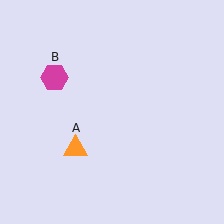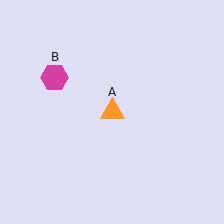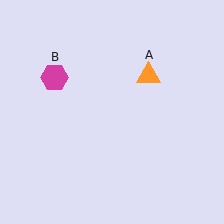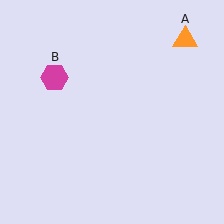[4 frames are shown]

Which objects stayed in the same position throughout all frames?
Magenta hexagon (object B) remained stationary.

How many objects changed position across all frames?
1 object changed position: orange triangle (object A).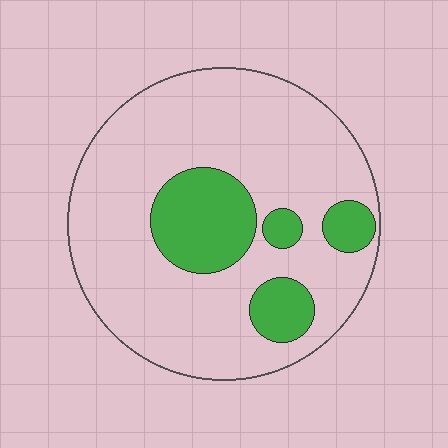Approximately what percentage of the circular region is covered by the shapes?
Approximately 20%.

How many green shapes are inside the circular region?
4.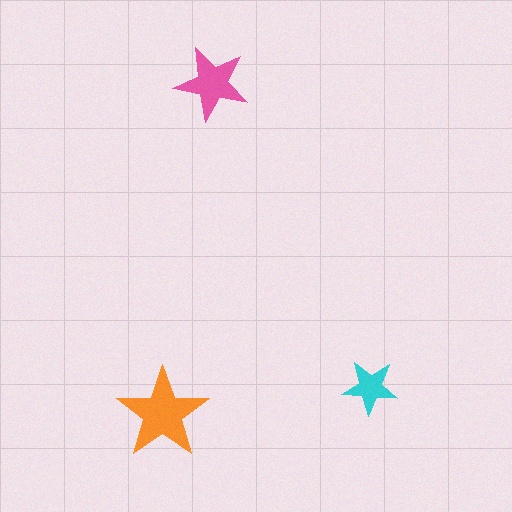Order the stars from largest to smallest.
the orange one, the pink one, the cyan one.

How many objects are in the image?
There are 3 objects in the image.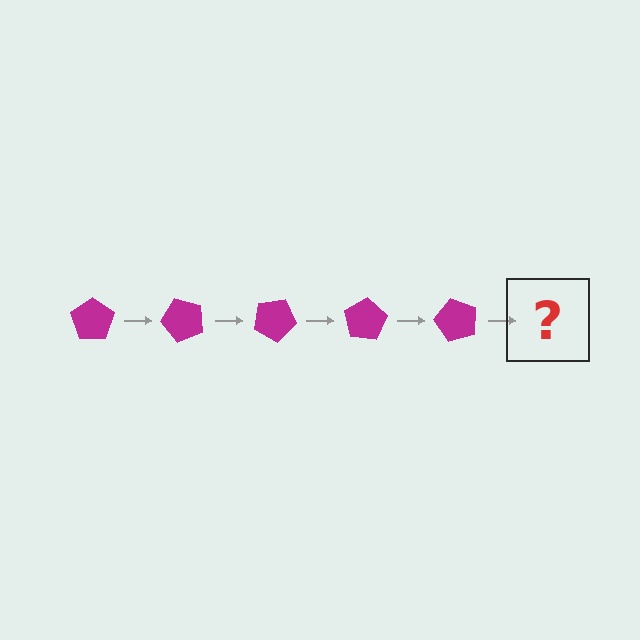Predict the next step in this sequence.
The next step is a magenta pentagon rotated 250 degrees.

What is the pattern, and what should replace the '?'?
The pattern is that the pentagon rotates 50 degrees each step. The '?' should be a magenta pentagon rotated 250 degrees.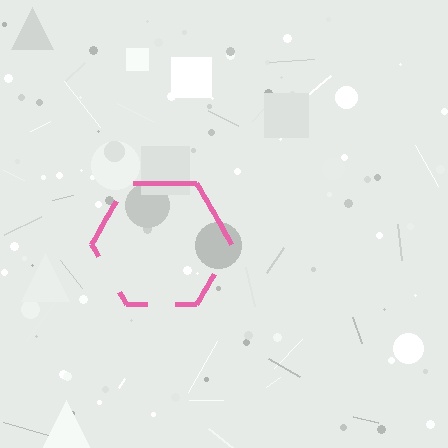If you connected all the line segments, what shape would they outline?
They would outline a hexagon.